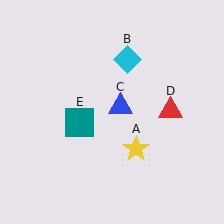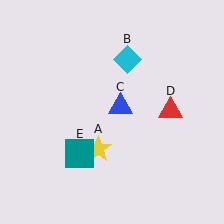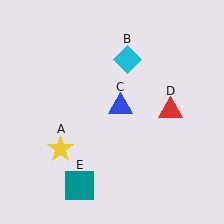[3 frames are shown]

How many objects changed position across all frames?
2 objects changed position: yellow star (object A), teal square (object E).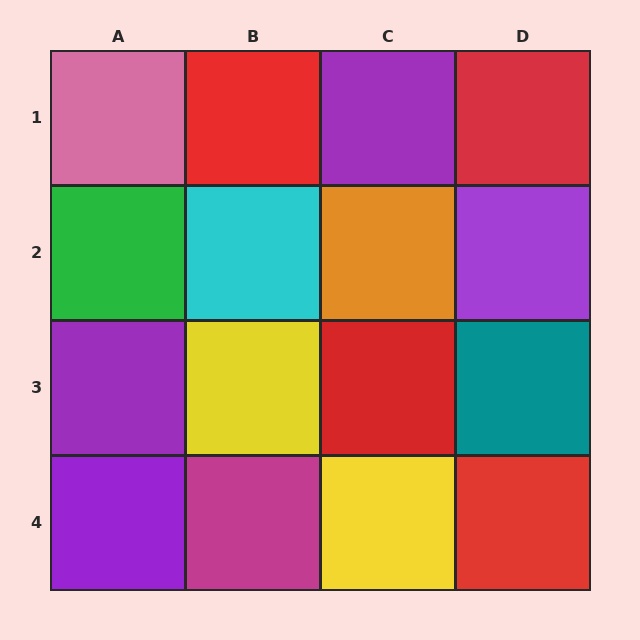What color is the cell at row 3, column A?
Purple.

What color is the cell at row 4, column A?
Purple.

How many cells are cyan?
1 cell is cyan.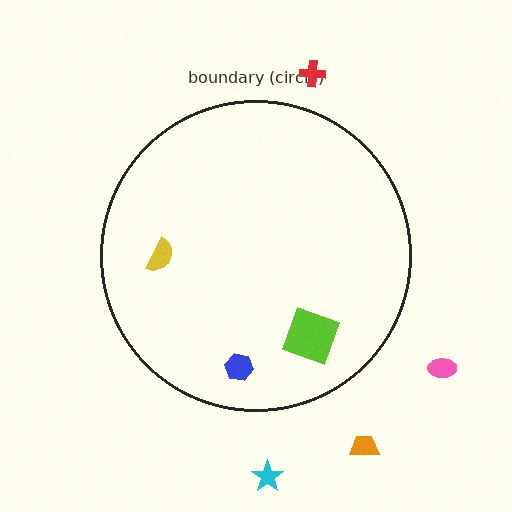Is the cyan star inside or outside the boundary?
Outside.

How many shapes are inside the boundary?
3 inside, 4 outside.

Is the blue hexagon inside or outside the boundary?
Inside.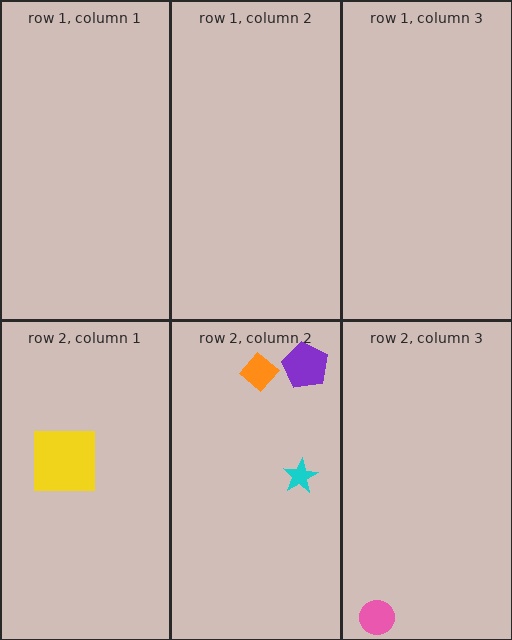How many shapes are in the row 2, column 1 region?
1.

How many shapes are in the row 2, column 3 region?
1.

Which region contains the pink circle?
The row 2, column 3 region.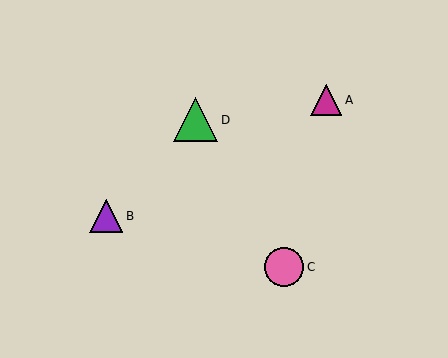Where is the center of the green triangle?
The center of the green triangle is at (196, 120).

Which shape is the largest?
The green triangle (labeled D) is the largest.